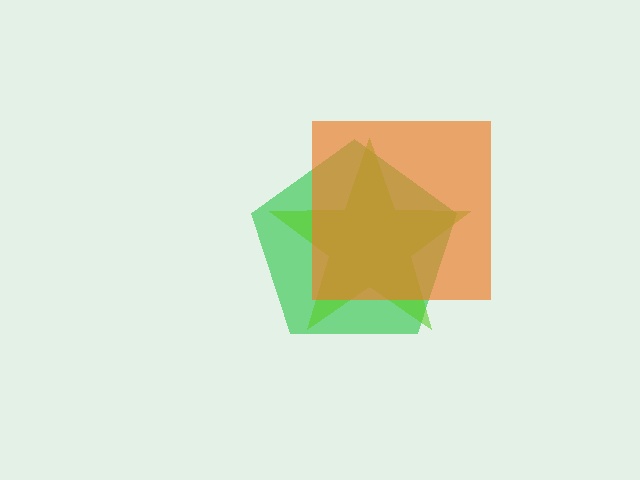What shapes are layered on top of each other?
The layered shapes are: a green pentagon, a lime star, an orange square.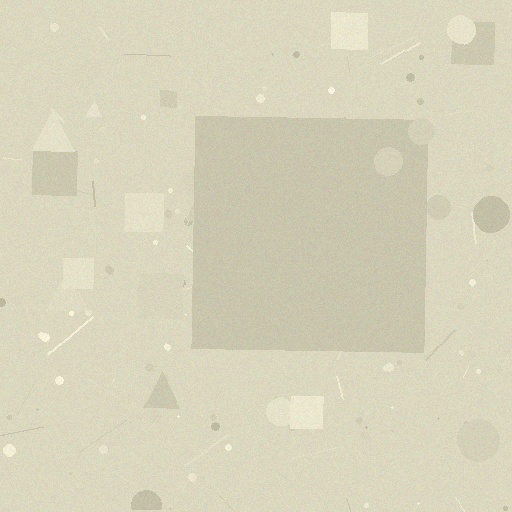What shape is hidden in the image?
A square is hidden in the image.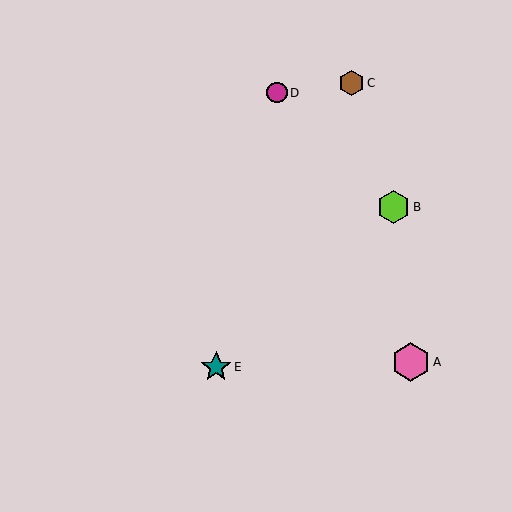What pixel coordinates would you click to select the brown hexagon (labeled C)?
Click at (351, 83) to select the brown hexagon C.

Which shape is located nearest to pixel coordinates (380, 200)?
The lime hexagon (labeled B) at (394, 207) is nearest to that location.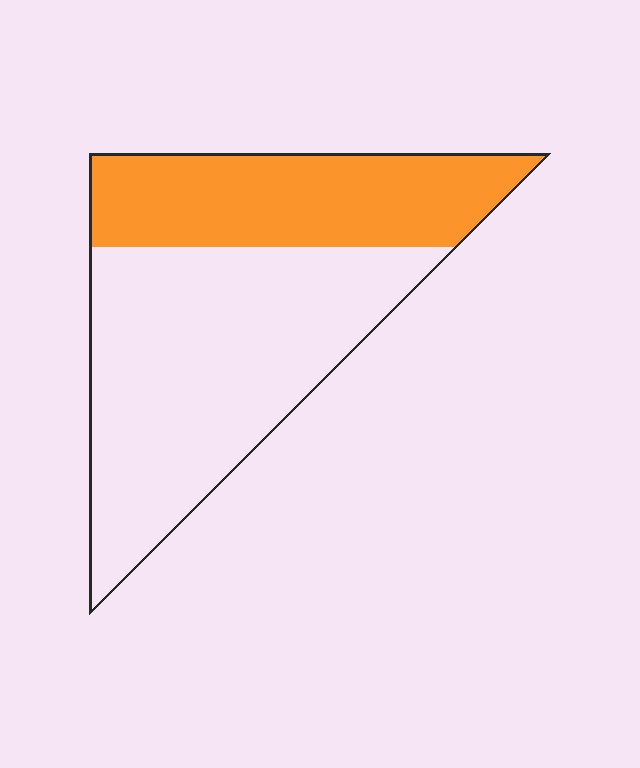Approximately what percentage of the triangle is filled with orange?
Approximately 35%.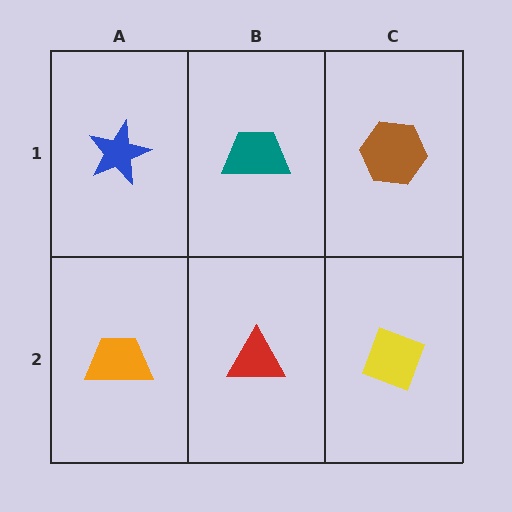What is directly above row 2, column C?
A brown hexagon.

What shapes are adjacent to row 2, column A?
A blue star (row 1, column A), a red triangle (row 2, column B).